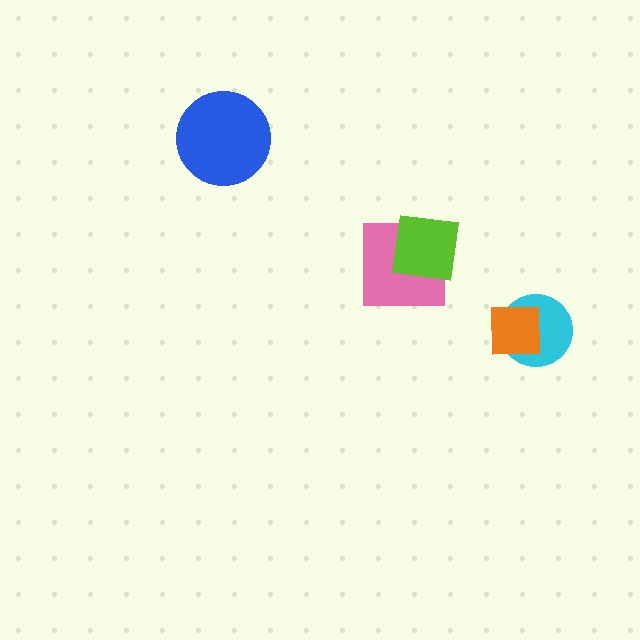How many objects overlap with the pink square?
1 object overlaps with the pink square.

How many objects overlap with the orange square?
1 object overlaps with the orange square.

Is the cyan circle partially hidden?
Yes, it is partially covered by another shape.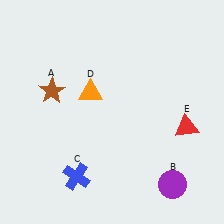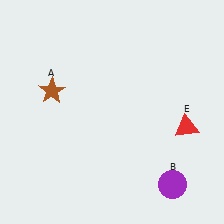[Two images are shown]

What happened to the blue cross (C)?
The blue cross (C) was removed in Image 2. It was in the bottom-left area of Image 1.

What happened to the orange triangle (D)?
The orange triangle (D) was removed in Image 2. It was in the top-left area of Image 1.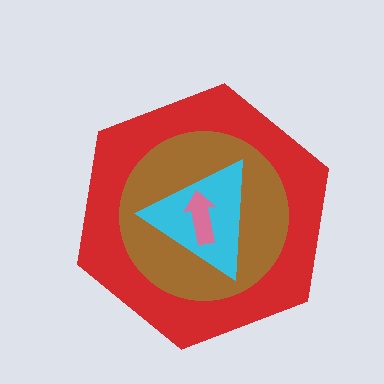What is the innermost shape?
The pink arrow.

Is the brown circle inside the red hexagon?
Yes.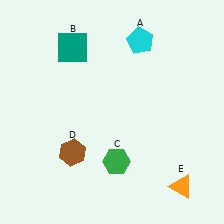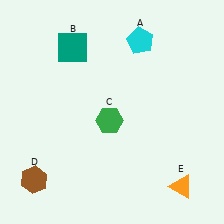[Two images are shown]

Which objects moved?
The objects that moved are: the green hexagon (C), the brown hexagon (D).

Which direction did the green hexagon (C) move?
The green hexagon (C) moved up.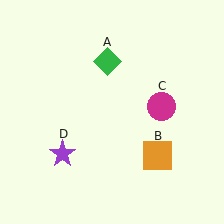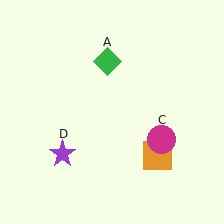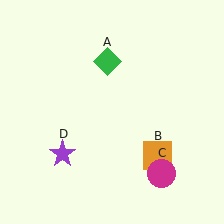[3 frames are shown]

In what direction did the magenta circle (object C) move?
The magenta circle (object C) moved down.